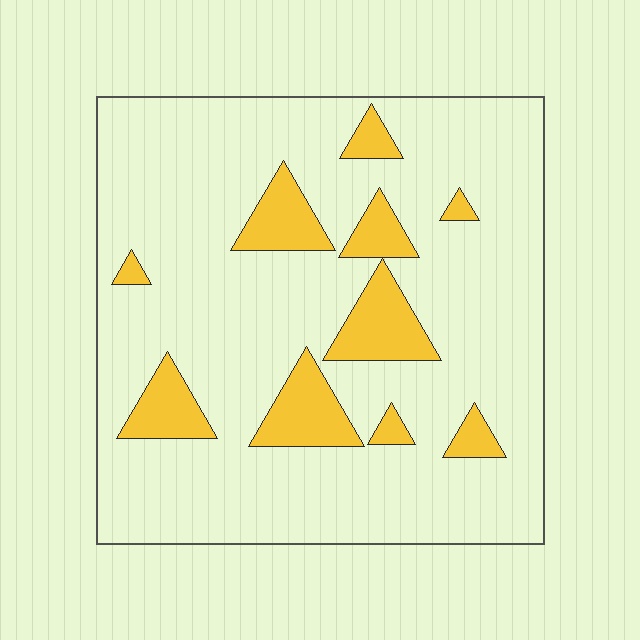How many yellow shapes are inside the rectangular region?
10.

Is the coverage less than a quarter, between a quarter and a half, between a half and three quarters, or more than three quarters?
Less than a quarter.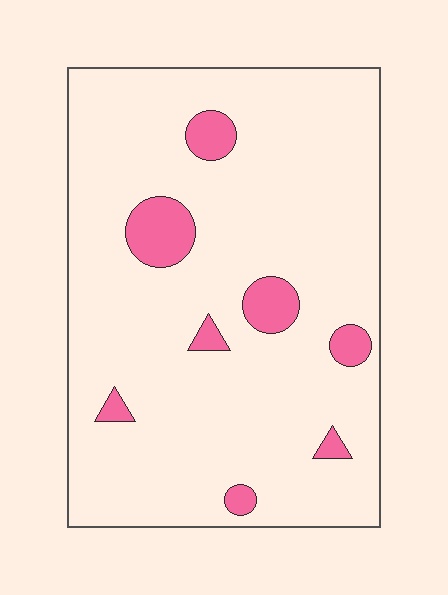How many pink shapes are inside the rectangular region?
8.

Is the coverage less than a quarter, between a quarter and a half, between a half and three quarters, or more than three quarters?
Less than a quarter.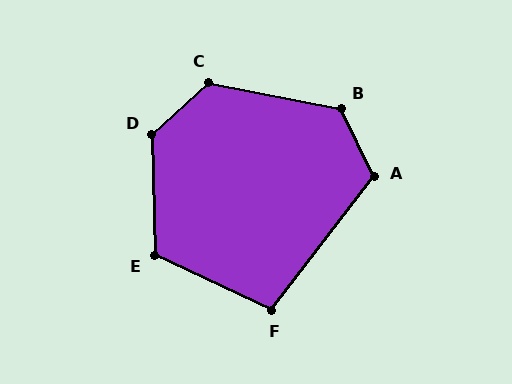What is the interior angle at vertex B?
Approximately 127 degrees (obtuse).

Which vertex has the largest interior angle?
D, at approximately 131 degrees.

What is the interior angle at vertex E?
Approximately 117 degrees (obtuse).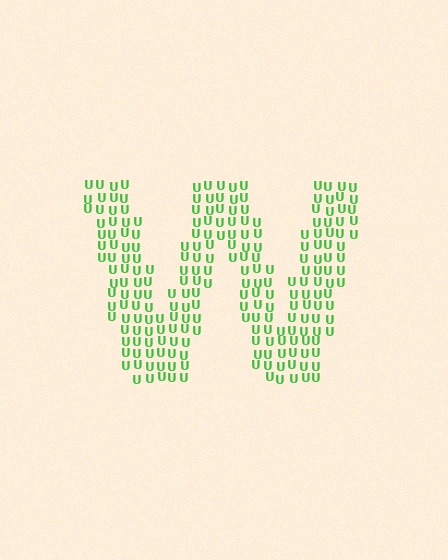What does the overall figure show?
The overall figure shows the letter W.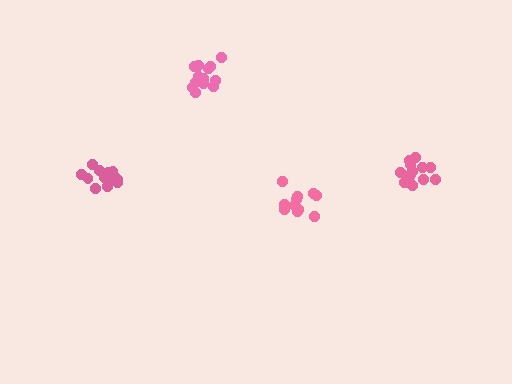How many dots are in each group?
Group 1: 14 dots, Group 2: 11 dots, Group 3: 13 dots, Group 4: 14 dots (52 total).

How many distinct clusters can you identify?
There are 4 distinct clusters.